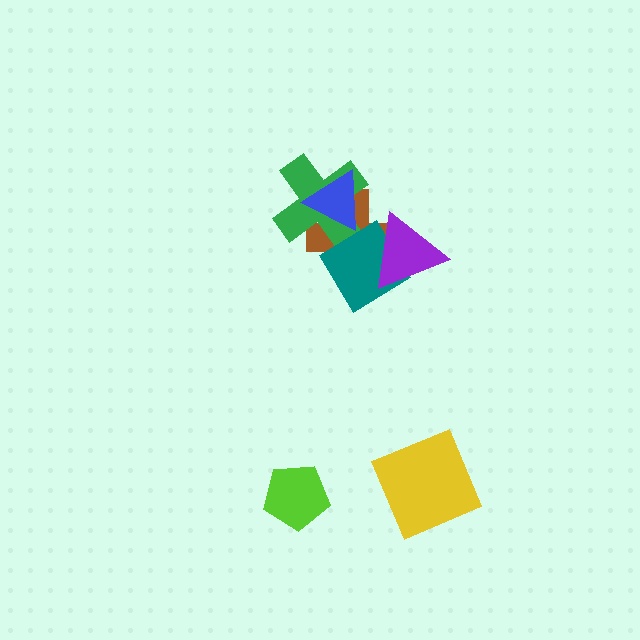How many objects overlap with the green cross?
2 objects overlap with the green cross.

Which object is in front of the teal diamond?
The purple triangle is in front of the teal diamond.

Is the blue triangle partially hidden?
No, no other shape covers it.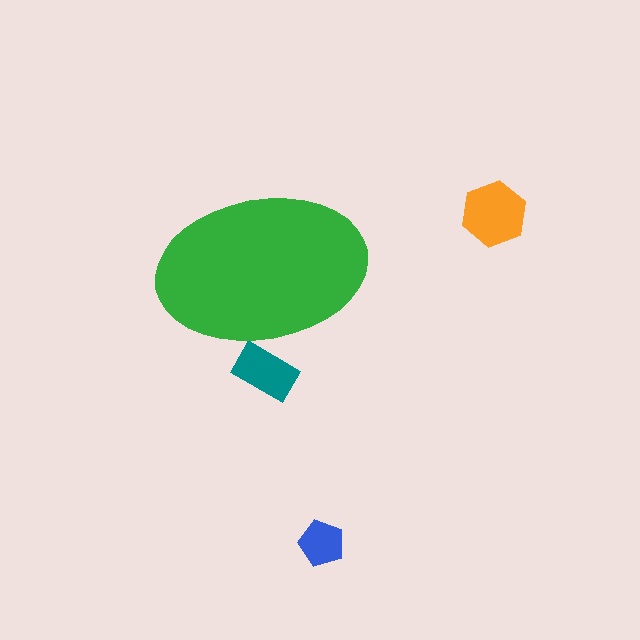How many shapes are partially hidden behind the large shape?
1 shape is partially hidden.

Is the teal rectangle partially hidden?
Yes, the teal rectangle is partially hidden behind the green ellipse.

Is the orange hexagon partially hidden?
No, the orange hexagon is fully visible.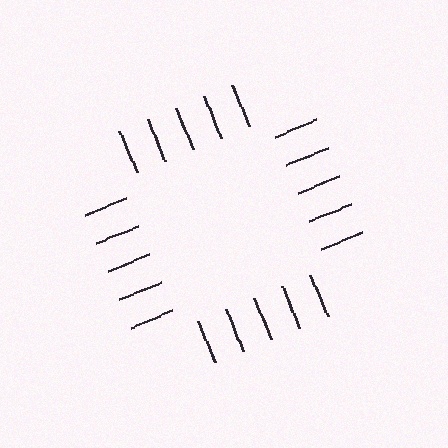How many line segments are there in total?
20 — 5 along each of the 4 edges.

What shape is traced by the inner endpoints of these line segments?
An illusory square — the line segments terminate on its edges but no continuous stroke is drawn.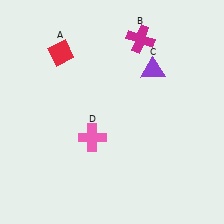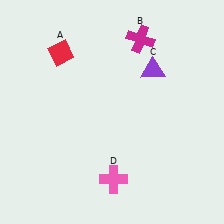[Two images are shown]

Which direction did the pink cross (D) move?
The pink cross (D) moved down.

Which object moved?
The pink cross (D) moved down.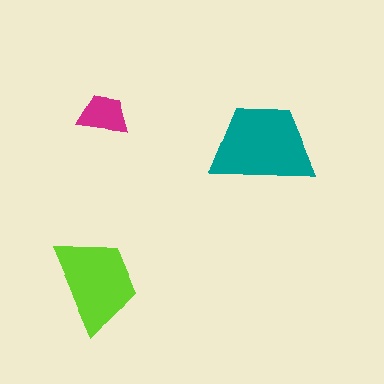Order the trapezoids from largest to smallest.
the teal one, the lime one, the magenta one.